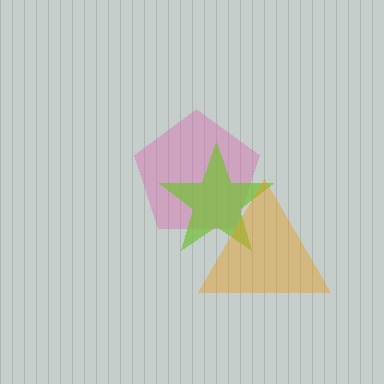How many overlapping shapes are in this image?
There are 3 overlapping shapes in the image.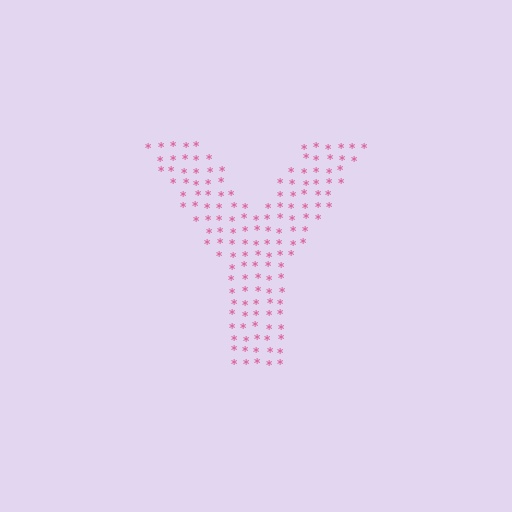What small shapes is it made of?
It is made of small asterisks.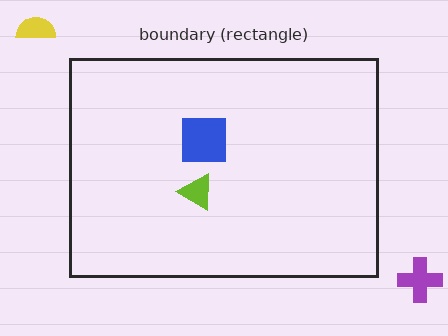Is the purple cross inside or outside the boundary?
Outside.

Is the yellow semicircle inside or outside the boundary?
Outside.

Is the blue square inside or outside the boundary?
Inside.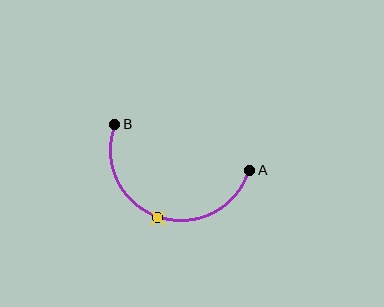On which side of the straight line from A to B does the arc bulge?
The arc bulges below the straight line connecting A and B.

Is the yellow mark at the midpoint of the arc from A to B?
Yes. The yellow mark lies on the arc at equal arc-length from both A and B — it is the arc midpoint.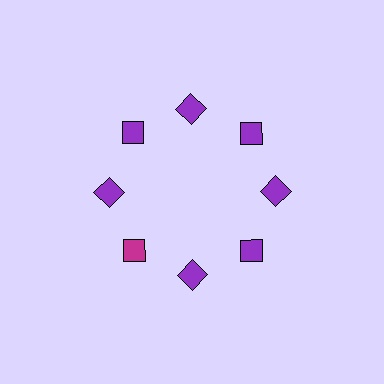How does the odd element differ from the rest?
It has a different color: magenta instead of purple.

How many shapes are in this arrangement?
There are 8 shapes arranged in a ring pattern.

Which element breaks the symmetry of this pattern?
The magenta square at roughly the 8 o'clock position breaks the symmetry. All other shapes are purple squares.